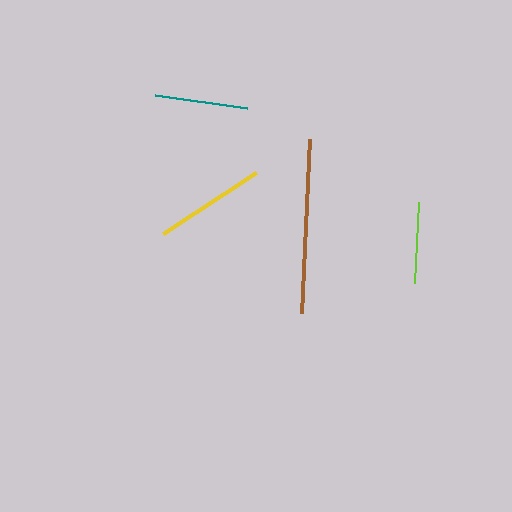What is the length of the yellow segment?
The yellow segment is approximately 111 pixels long.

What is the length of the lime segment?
The lime segment is approximately 82 pixels long.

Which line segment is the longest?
The brown line is the longest at approximately 174 pixels.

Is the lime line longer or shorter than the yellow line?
The yellow line is longer than the lime line.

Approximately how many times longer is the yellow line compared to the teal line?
The yellow line is approximately 1.2 times the length of the teal line.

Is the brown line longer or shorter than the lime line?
The brown line is longer than the lime line.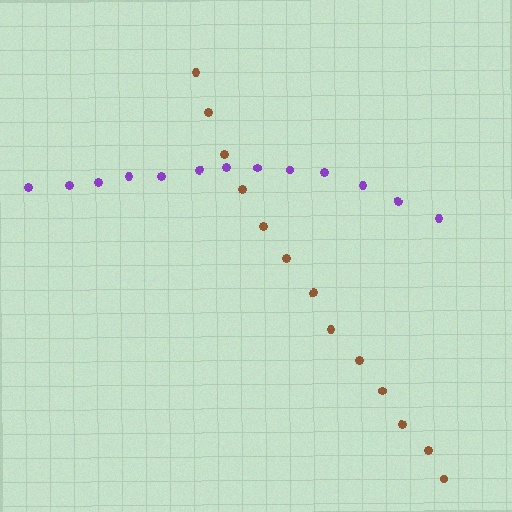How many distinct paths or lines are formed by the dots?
There are 2 distinct paths.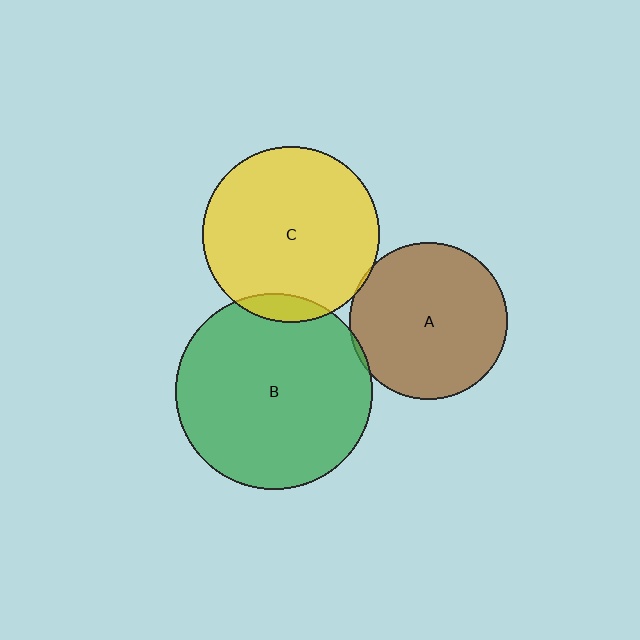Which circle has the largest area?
Circle B (green).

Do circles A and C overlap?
Yes.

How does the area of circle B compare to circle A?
Approximately 1.6 times.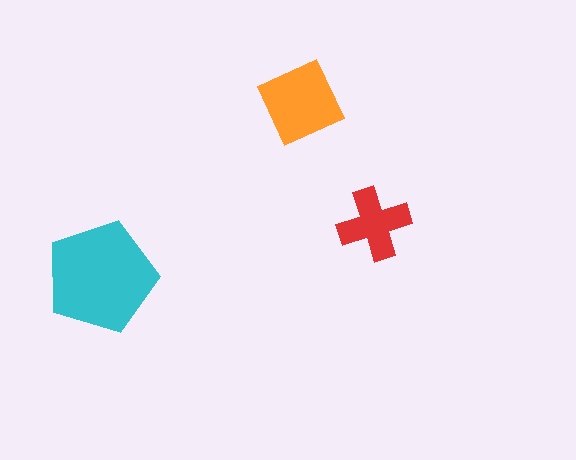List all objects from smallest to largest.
The red cross, the orange diamond, the cyan pentagon.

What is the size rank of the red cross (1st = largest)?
3rd.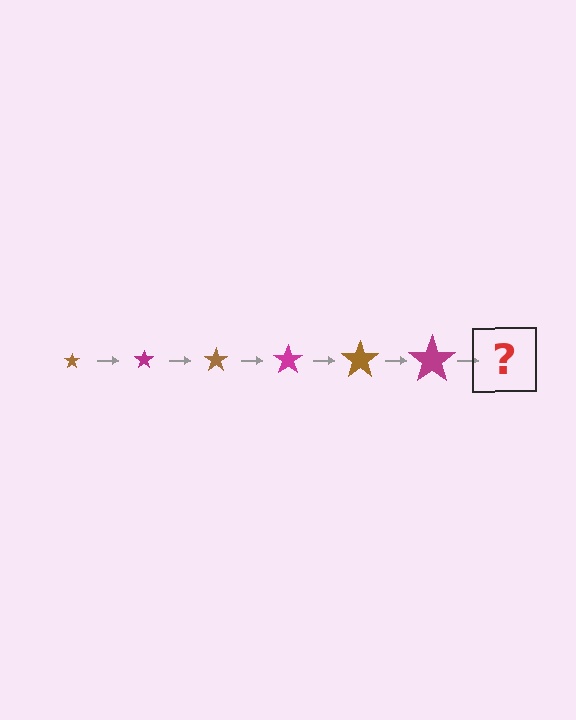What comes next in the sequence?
The next element should be a brown star, larger than the previous one.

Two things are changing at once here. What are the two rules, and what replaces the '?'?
The two rules are that the star grows larger each step and the color cycles through brown and magenta. The '?' should be a brown star, larger than the previous one.